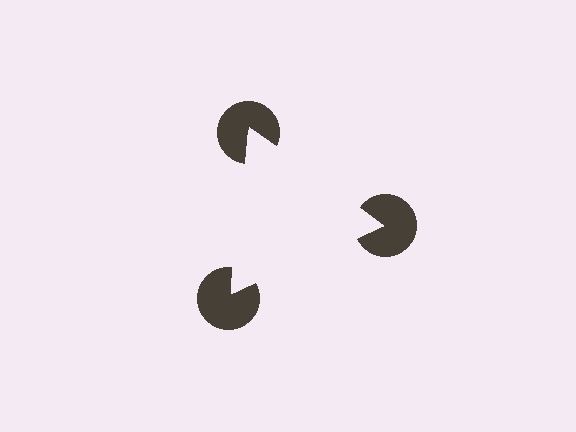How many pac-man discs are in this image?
There are 3 — one at each vertex of the illusory triangle.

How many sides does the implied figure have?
3 sides.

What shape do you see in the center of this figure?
An illusory triangle — its edges are inferred from the aligned wedge cuts in the pac-man discs, not physically drawn.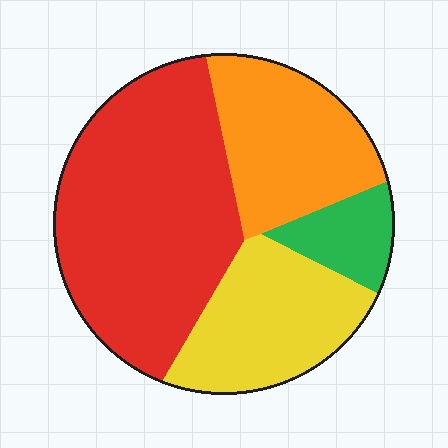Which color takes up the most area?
Red, at roughly 45%.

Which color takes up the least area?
Green, at roughly 10%.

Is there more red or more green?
Red.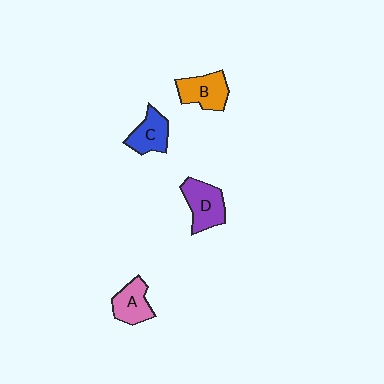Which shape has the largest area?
Shape D (purple).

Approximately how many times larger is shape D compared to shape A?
Approximately 1.2 times.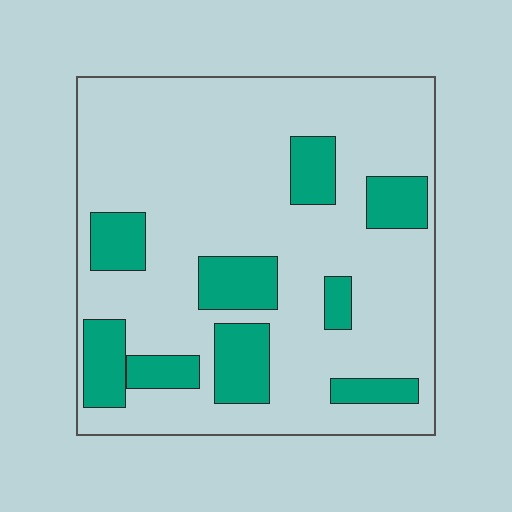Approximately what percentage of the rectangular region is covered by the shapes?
Approximately 20%.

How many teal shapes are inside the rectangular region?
9.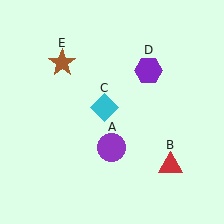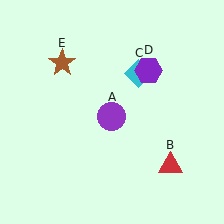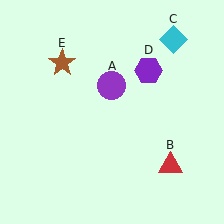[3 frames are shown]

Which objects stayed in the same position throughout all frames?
Red triangle (object B) and purple hexagon (object D) and brown star (object E) remained stationary.